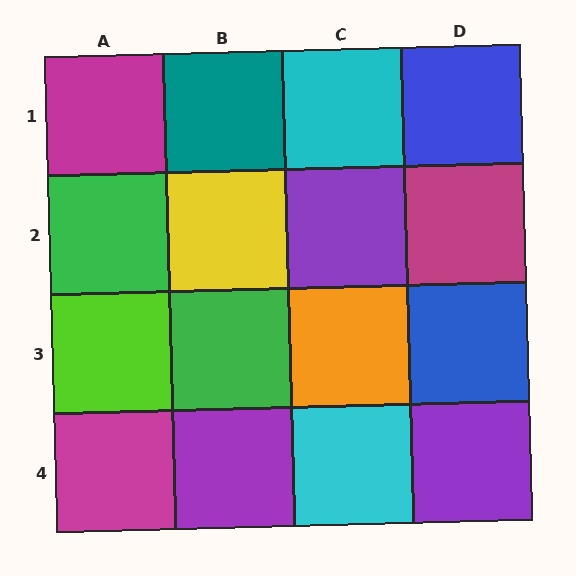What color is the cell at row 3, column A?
Lime.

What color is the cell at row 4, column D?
Purple.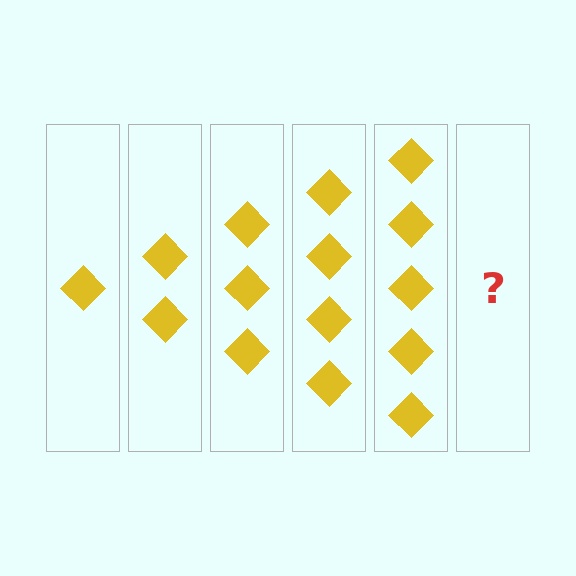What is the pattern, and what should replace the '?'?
The pattern is that each step adds one more diamond. The '?' should be 6 diamonds.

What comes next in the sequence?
The next element should be 6 diamonds.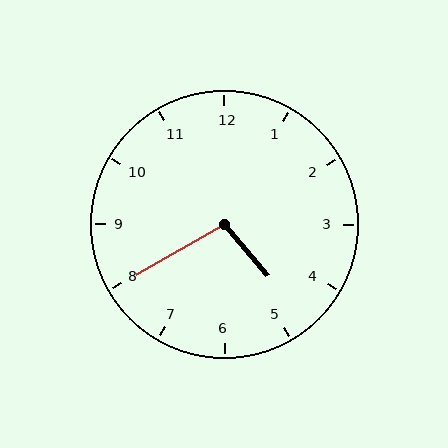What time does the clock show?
4:40.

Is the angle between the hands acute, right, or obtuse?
It is obtuse.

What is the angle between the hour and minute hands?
Approximately 100 degrees.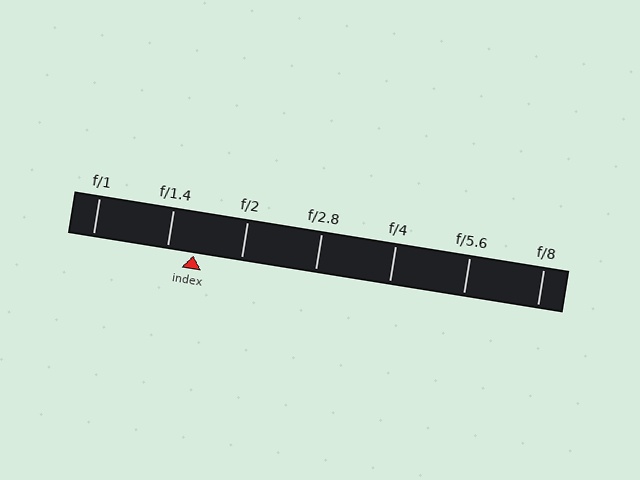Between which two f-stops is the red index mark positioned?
The index mark is between f/1.4 and f/2.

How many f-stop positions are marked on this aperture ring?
There are 7 f-stop positions marked.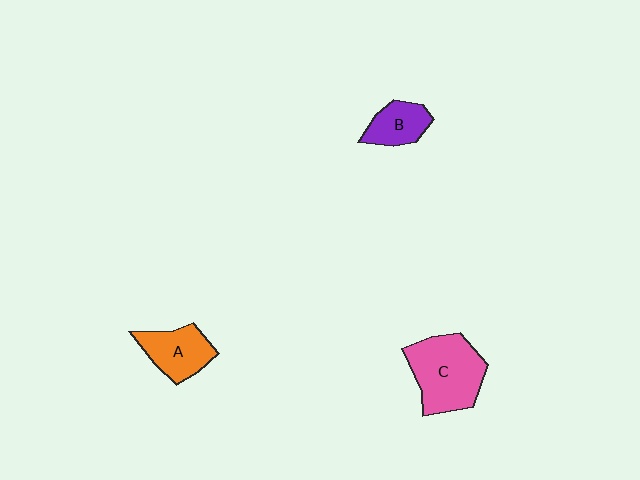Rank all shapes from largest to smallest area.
From largest to smallest: C (pink), A (orange), B (purple).